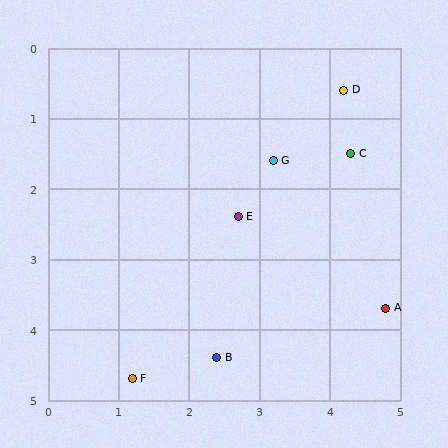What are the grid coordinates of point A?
Point A is at approximately (4.8, 3.7).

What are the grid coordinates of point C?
Point C is at approximately (4.3, 1.5).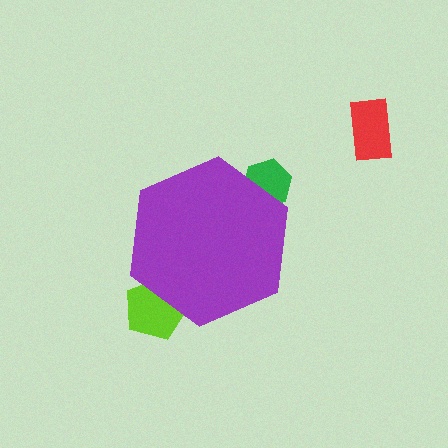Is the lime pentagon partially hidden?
Yes, the lime pentagon is partially hidden behind the purple hexagon.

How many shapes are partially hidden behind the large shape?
2 shapes are partially hidden.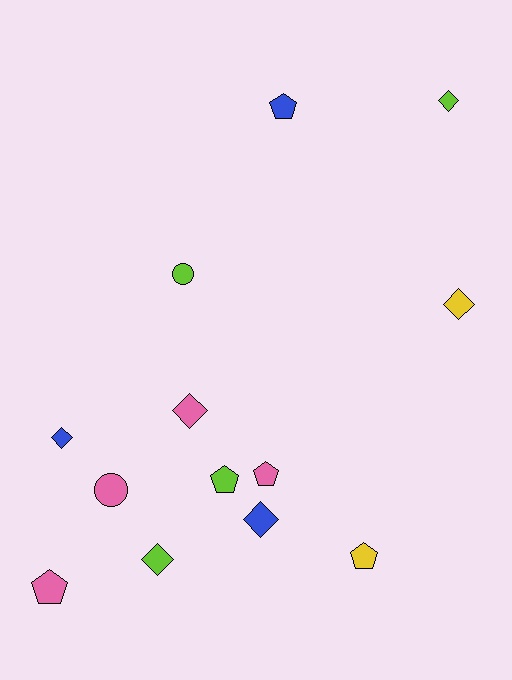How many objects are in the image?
There are 13 objects.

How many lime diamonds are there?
There are 2 lime diamonds.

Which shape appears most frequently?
Diamond, with 6 objects.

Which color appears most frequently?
Pink, with 4 objects.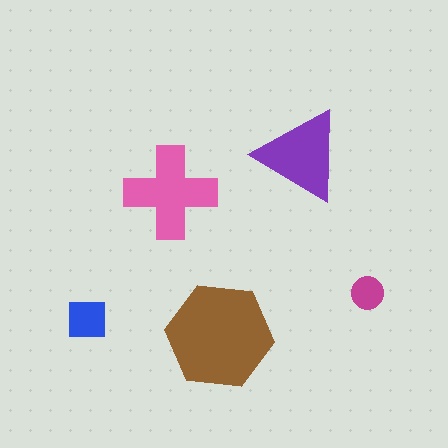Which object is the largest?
The brown hexagon.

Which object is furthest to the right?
The magenta circle is rightmost.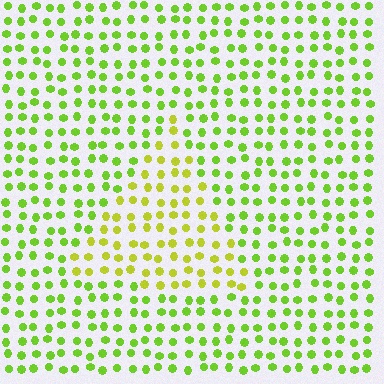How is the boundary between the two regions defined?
The boundary is defined purely by a slight shift in hue (about 28 degrees). Spacing, size, and orientation are identical on both sides.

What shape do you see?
I see a triangle.